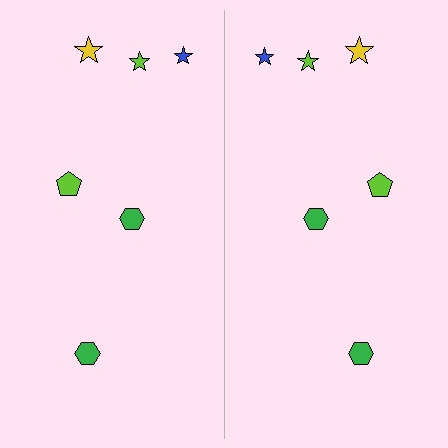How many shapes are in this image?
There are 12 shapes in this image.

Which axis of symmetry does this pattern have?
The pattern has a vertical axis of symmetry running through the center of the image.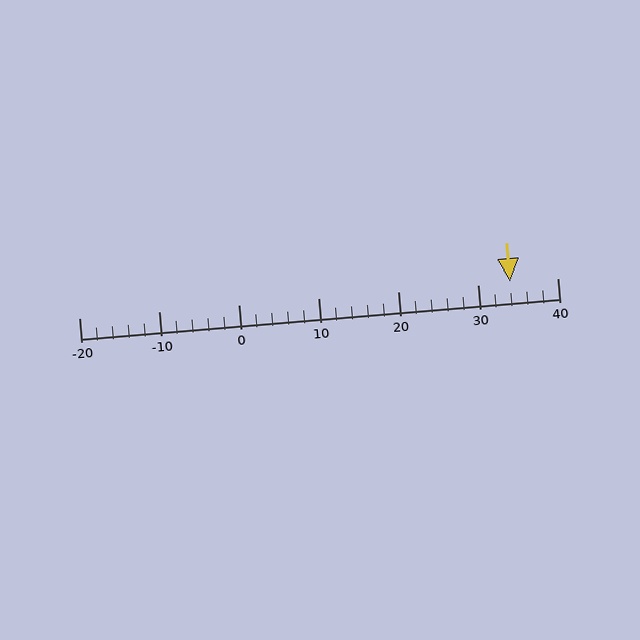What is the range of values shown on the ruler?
The ruler shows values from -20 to 40.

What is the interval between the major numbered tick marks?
The major tick marks are spaced 10 units apart.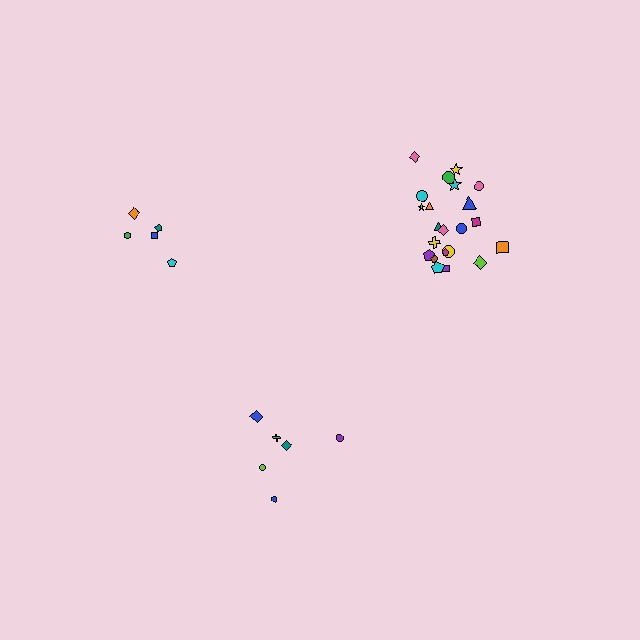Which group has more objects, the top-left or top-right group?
The top-right group.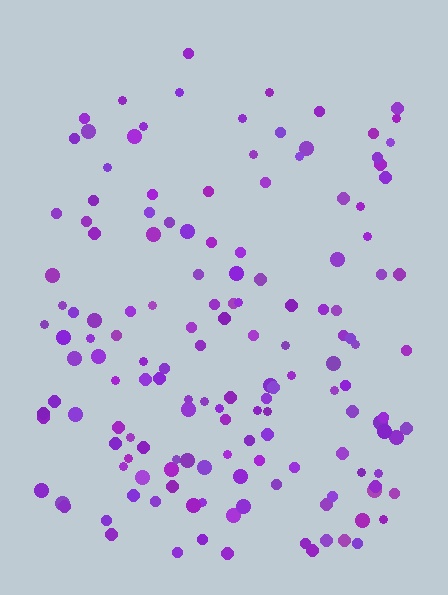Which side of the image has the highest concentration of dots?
The bottom.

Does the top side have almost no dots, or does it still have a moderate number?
Still a moderate number, just noticeably fewer than the bottom.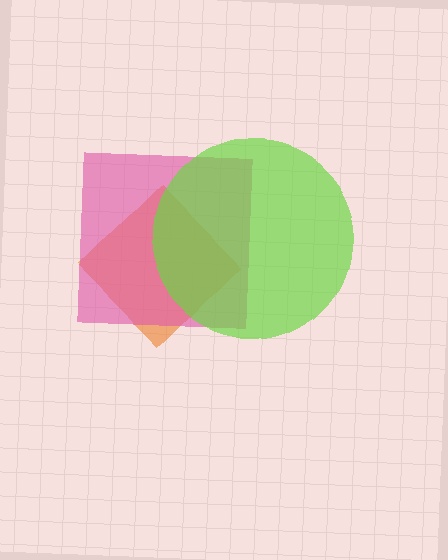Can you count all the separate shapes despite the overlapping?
Yes, there are 3 separate shapes.